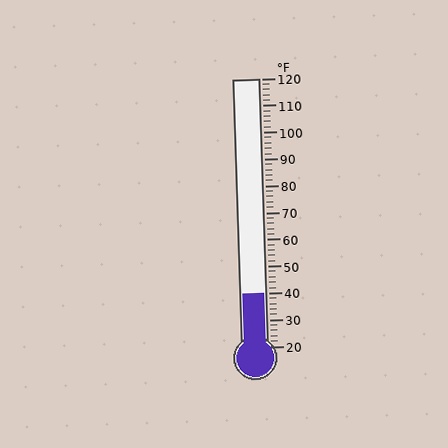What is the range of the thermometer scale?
The thermometer scale ranges from 20°F to 120°F.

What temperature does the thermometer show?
The thermometer shows approximately 40°F.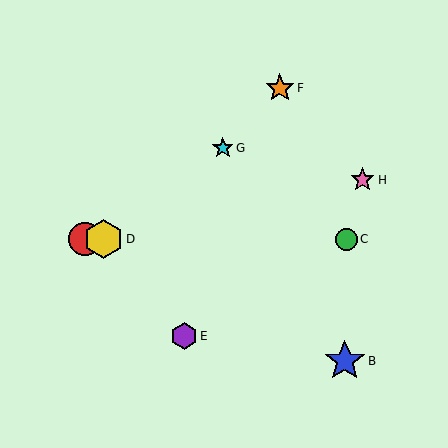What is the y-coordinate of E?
Object E is at y≈336.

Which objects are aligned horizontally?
Objects A, C, D are aligned horizontally.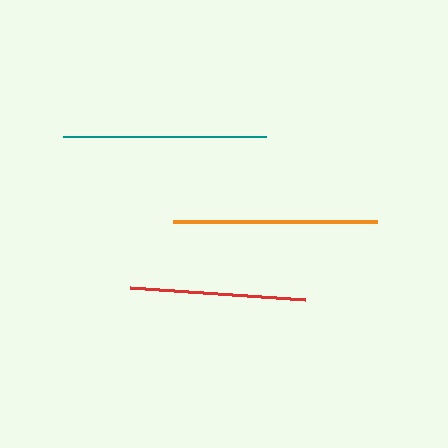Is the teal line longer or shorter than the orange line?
The orange line is longer than the teal line.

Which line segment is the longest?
The orange line is the longest at approximately 204 pixels.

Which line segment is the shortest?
The red line is the shortest at approximately 176 pixels.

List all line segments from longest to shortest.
From longest to shortest: orange, teal, red.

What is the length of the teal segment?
The teal segment is approximately 203 pixels long.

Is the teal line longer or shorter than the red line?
The teal line is longer than the red line.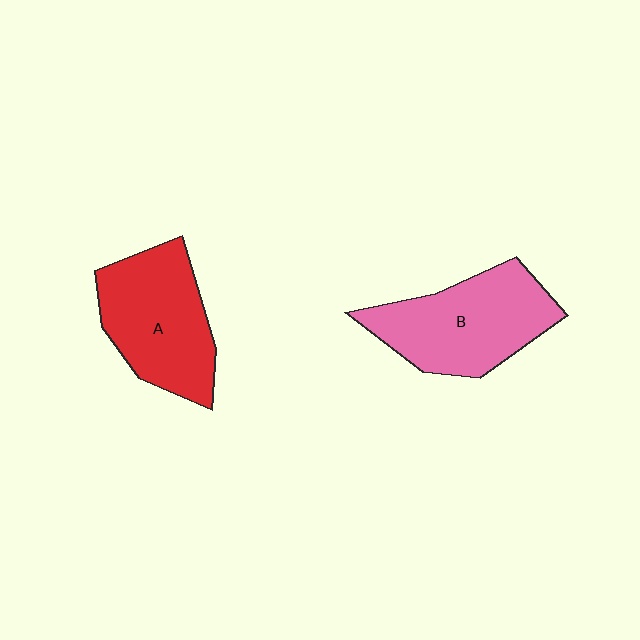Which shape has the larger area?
Shape B (pink).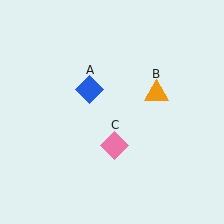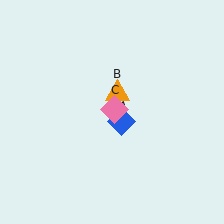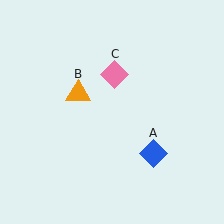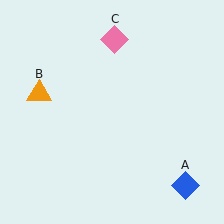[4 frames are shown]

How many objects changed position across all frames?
3 objects changed position: blue diamond (object A), orange triangle (object B), pink diamond (object C).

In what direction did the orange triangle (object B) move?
The orange triangle (object B) moved left.